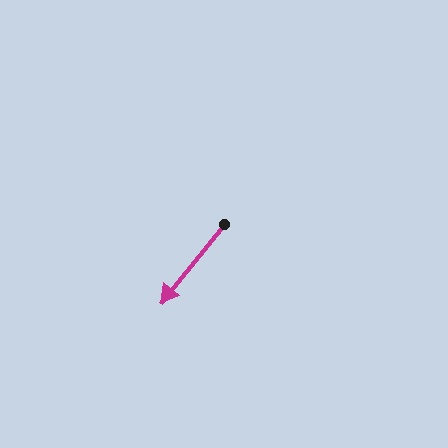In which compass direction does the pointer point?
Southwest.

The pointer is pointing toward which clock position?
Roughly 7 o'clock.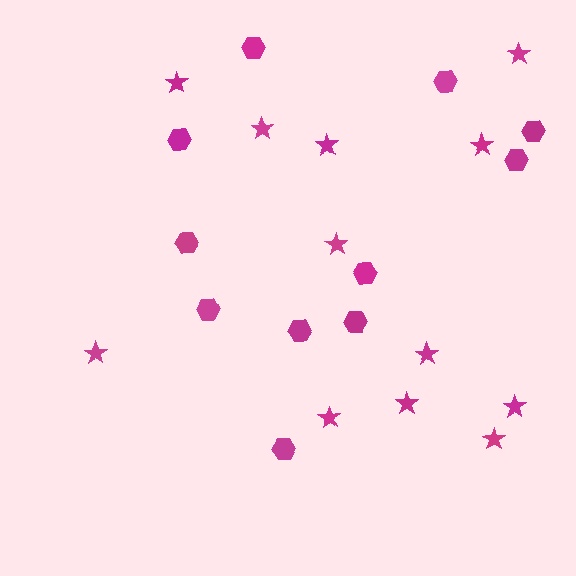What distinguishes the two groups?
There are 2 groups: one group of hexagons (11) and one group of stars (12).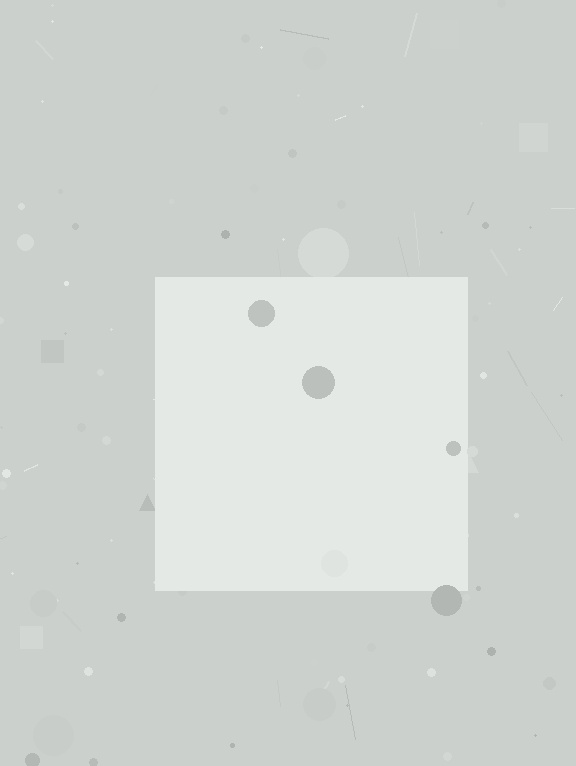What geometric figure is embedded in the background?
A square is embedded in the background.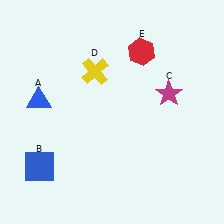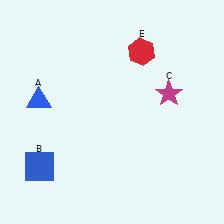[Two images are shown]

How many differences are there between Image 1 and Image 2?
There is 1 difference between the two images.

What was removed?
The yellow cross (D) was removed in Image 2.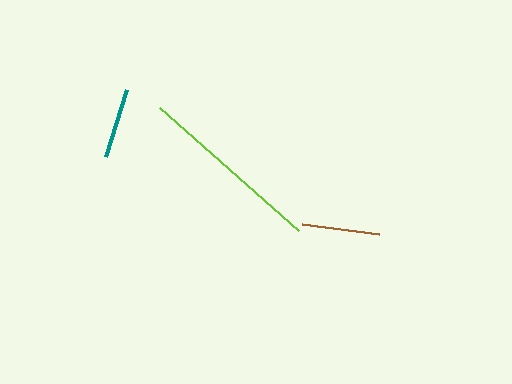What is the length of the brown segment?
The brown segment is approximately 78 pixels long.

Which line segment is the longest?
The lime line is the longest at approximately 186 pixels.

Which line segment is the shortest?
The teal line is the shortest at approximately 70 pixels.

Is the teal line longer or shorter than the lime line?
The lime line is longer than the teal line.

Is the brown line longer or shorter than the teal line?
The brown line is longer than the teal line.